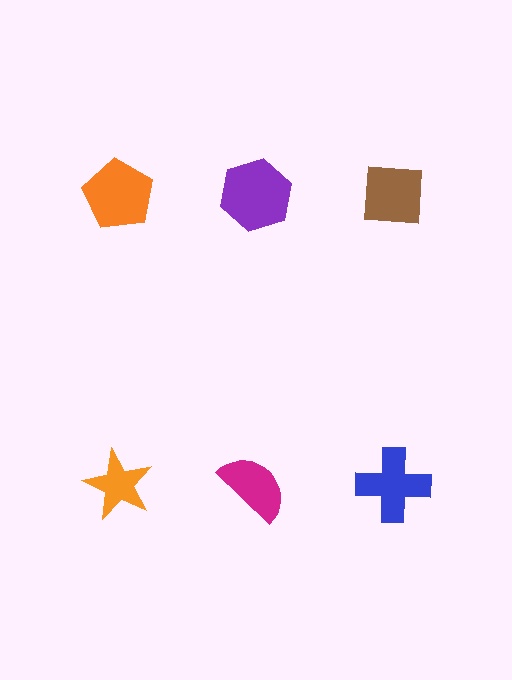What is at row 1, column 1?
An orange pentagon.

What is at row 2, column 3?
A blue cross.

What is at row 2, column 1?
An orange star.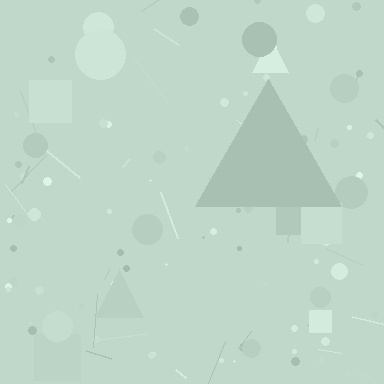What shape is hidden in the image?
A triangle is hidden in the image.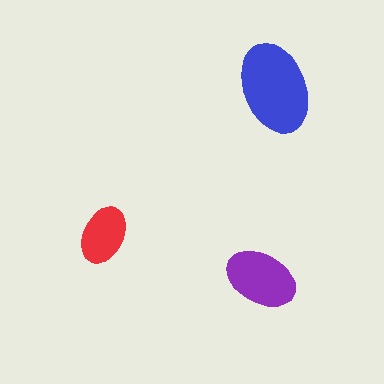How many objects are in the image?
There are 3 objects in the image.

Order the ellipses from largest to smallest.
the blue one, the purple one, the red one.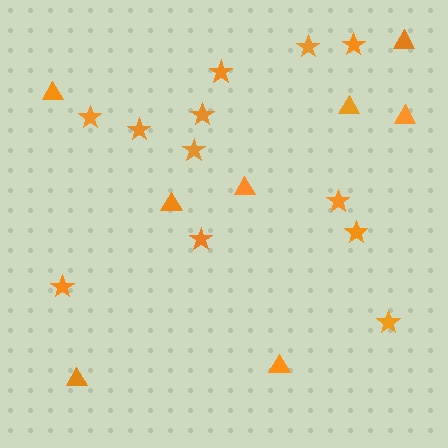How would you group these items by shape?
There are 2 groups: one group of triangles (8) and one group of stars (12).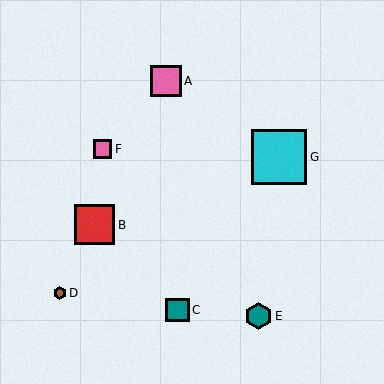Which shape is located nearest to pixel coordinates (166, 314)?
The teal square (labeled C) at (178, 310) is nearest to that location.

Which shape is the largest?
The cyan square (labeled G) is the largest.